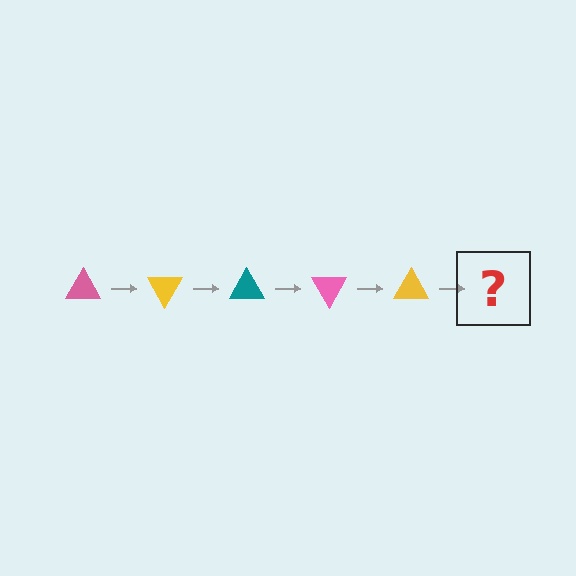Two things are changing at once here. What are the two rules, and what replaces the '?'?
The two rules are that it rotates 60 degrees each step and the color cycles through pink, yellow, and teal. The '?' should be a teal triangle, rotated 300 degrees from the start.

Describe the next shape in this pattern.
It should be a teal triangle, rotated 300 degrees from the start.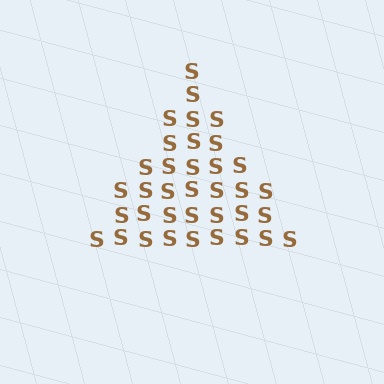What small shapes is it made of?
It is made of small letter S's.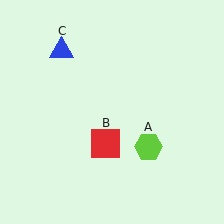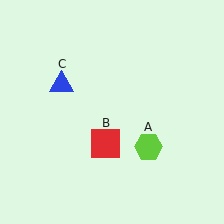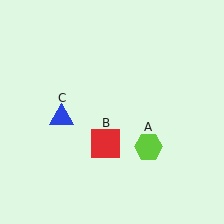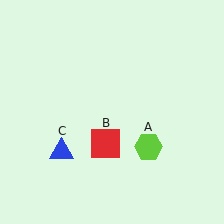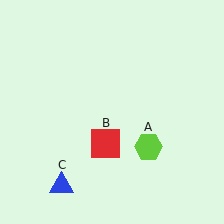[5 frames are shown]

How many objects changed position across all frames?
1 object changed position: blue triangle (object C).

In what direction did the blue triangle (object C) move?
The blue triangle (object C) moved down.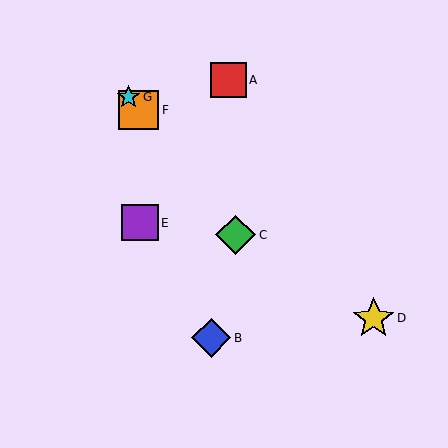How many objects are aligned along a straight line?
3 objects (C, F, G) are aligned along a straight line.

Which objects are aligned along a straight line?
Objects C, F, G are aligned along a straight line.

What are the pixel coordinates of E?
Object E is at (140, 223).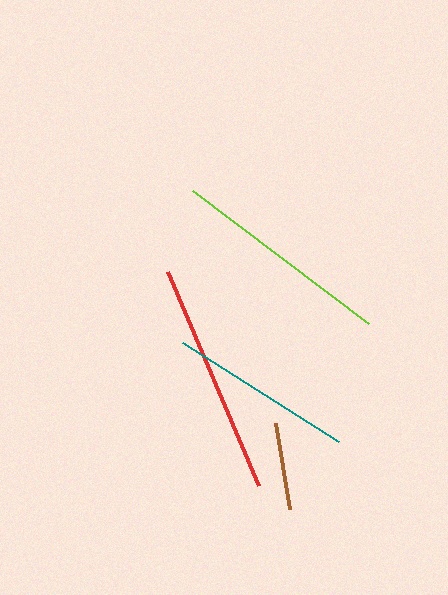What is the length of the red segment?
The red segment is approximately 233 pixels long.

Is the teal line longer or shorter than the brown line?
The teal line is longer than the brown line.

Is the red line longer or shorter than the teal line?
The red line is longer than the teal line.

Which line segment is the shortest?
The brown line is the shortest at approximately 87 pixels.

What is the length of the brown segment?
The brown segment is approximately 87 pixels long.